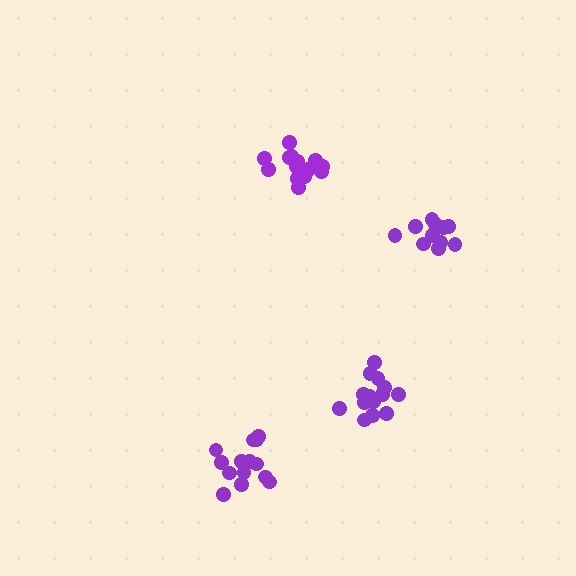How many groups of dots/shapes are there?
There are 4 groups.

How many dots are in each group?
Group 1: 14 dots, Group 2: 14 dots, Group 3: 14 dots, Group 4: 12 dots (54 total).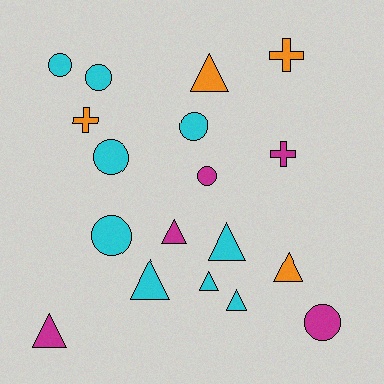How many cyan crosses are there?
There are no cyan crosses.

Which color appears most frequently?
Cyan, with 9 objects.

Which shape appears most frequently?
Triangle, with 8 objects.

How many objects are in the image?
There are 18 objects.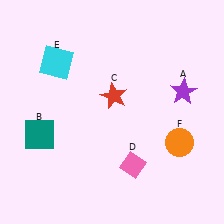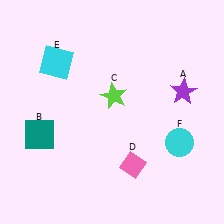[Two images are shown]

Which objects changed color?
C changed from red to lime. F changed from orange to cyan.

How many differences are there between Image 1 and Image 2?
There are 2 differences between the two images.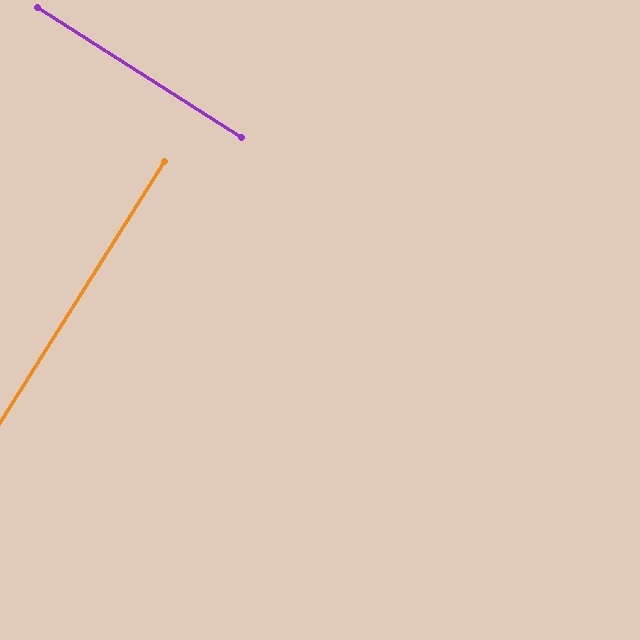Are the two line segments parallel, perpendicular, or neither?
Perpendicular — they meet at approximately 90°.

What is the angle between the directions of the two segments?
Approximately 90 degrees.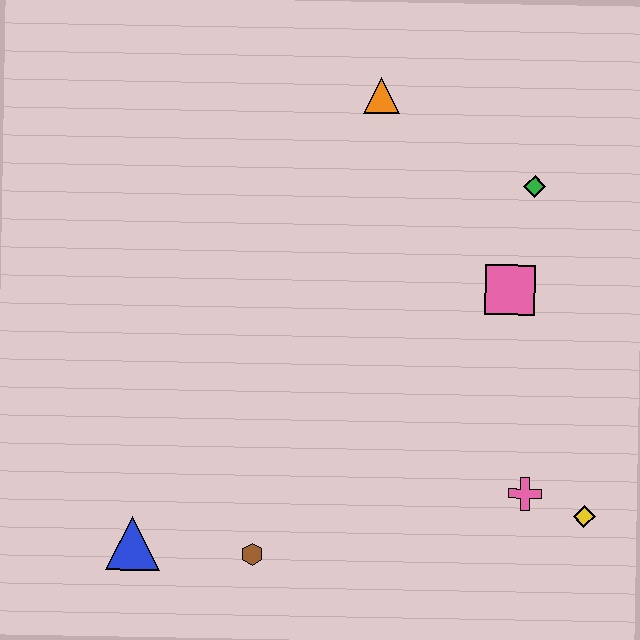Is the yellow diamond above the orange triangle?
No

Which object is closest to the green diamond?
The pink square is closest to the green diamond.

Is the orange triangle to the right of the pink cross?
No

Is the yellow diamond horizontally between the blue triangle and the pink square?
No